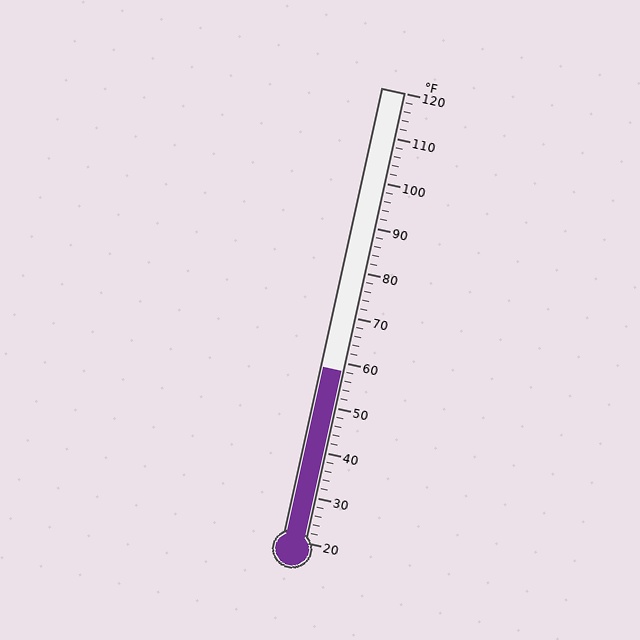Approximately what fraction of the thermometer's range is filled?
The thermometer is filled to approximately 40% of its range.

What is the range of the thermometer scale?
The thermometer scale ranges from 20°F to 120°F.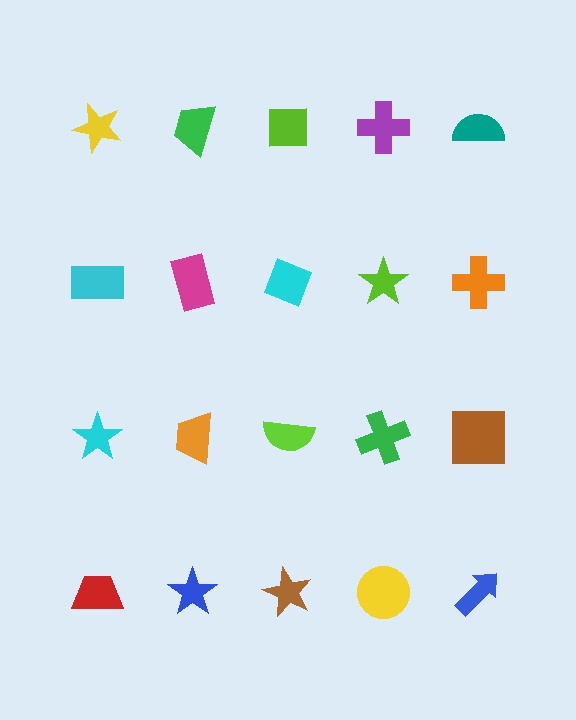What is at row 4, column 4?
A yellow circle.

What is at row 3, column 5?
A brown square.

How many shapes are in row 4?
5 shapes.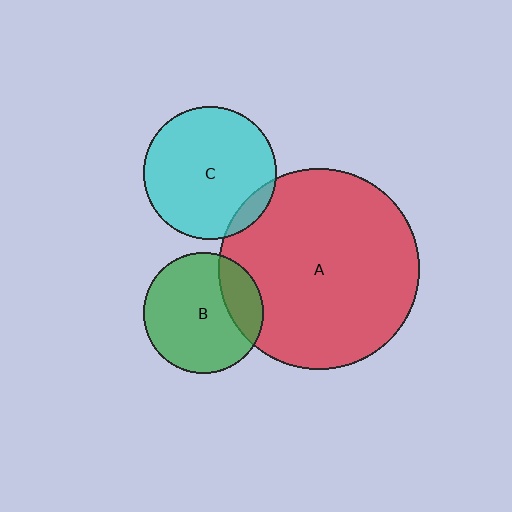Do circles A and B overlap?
Yes.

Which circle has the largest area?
Circle A (red).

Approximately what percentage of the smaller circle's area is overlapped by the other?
Approximately 20%.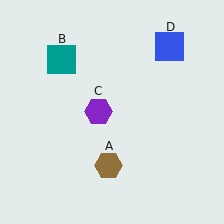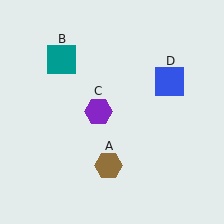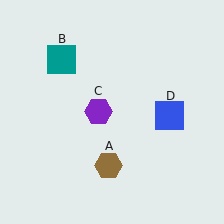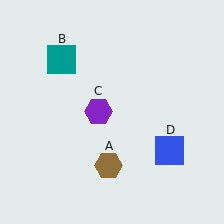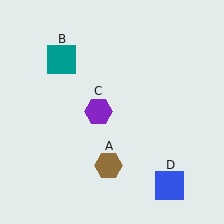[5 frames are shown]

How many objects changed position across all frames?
1 object changed position: blue square (object D).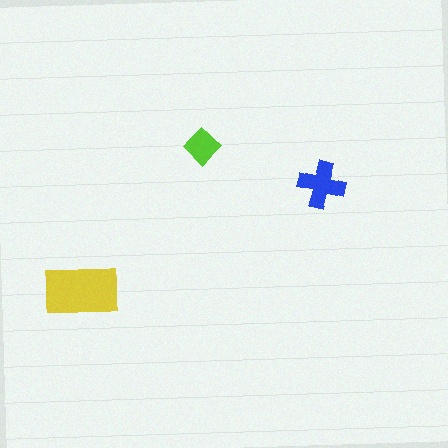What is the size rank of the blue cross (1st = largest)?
2nd.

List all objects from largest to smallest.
The yellow rectangle, the blue cross, the lime diamond.